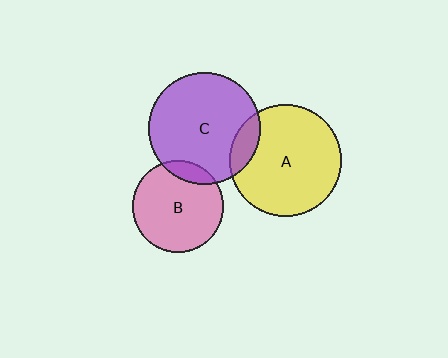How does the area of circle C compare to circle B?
Approximately 1.5 times.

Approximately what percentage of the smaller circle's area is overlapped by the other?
Approximately 10%.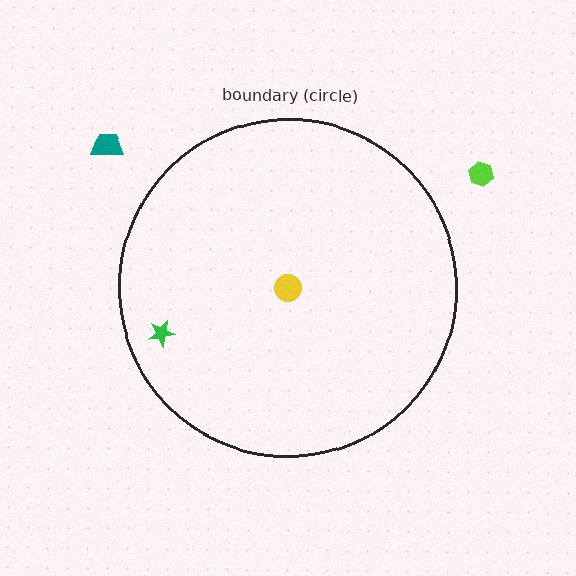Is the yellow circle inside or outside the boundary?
Inside.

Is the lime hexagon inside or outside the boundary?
Outside.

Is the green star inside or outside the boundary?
Inside.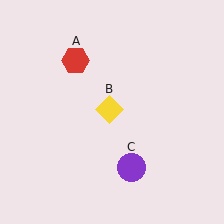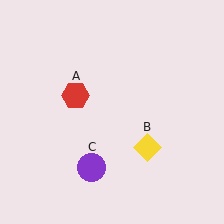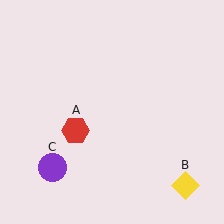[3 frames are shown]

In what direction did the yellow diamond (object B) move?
The yellow diamond (object B) moved down and to the right.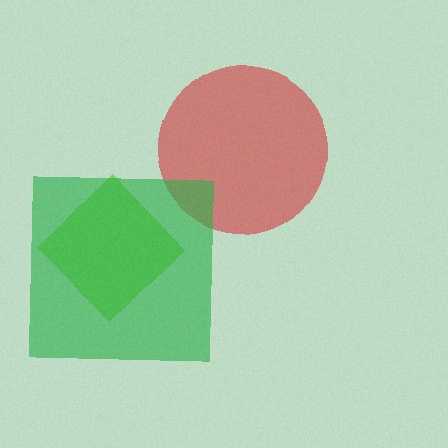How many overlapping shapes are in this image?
There are 3 overlapping shapes in the image.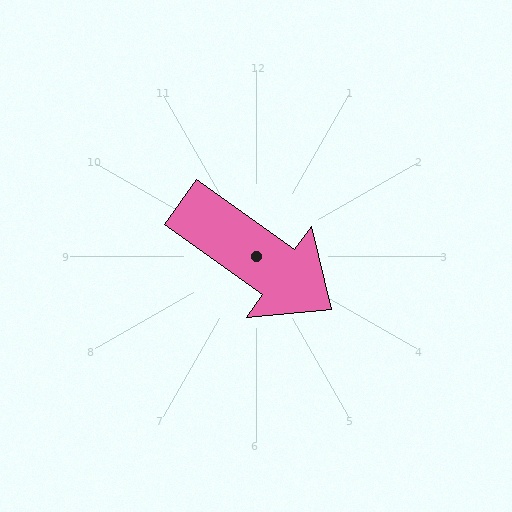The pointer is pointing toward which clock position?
Roughly 4 o'clock.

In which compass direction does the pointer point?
Southeast.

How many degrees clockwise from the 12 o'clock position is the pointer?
Approximately 125 degrees.